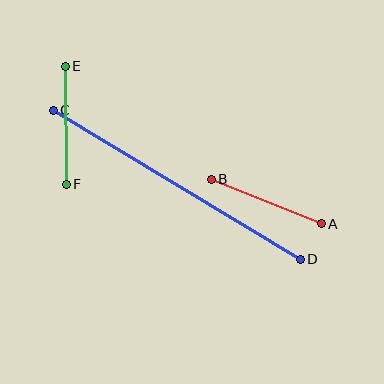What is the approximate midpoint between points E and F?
The midpoint is at approximately (66, 125) pixels.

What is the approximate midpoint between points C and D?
The midpoint is at approximately (177, 185) pixels.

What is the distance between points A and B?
The distance is approximately 119 pixels.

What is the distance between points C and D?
The distance is approximately 289 pixels.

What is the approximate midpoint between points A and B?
The midpoint is at approximately (266, 202) pixels.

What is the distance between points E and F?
The distance is approximately 118 pixels.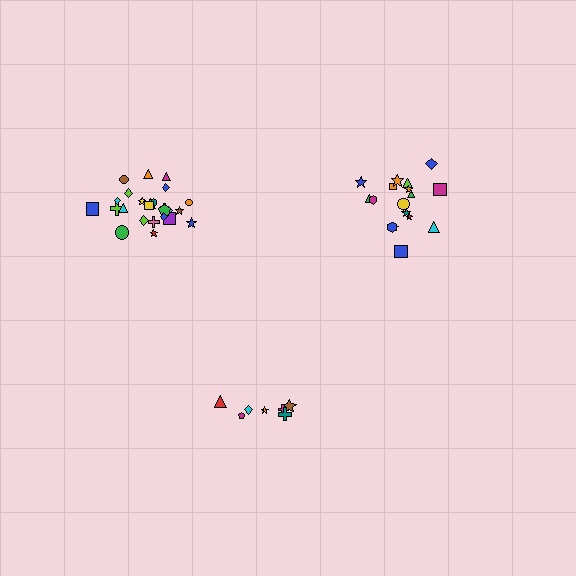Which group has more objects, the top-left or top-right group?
The top-left group.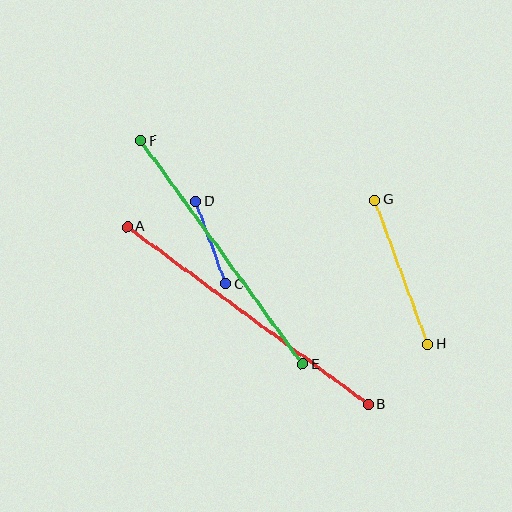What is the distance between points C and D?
The distance is approximately 88 pixels.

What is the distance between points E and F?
The distance is approximately 276 pixels.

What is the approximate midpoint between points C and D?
The midpoint is at approximately (211, 243) pixels.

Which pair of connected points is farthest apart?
Points A and B are farthest apart.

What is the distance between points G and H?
The distance is approximately 154 pixels.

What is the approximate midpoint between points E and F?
The midpoint is at approximately (222, 252) pixels.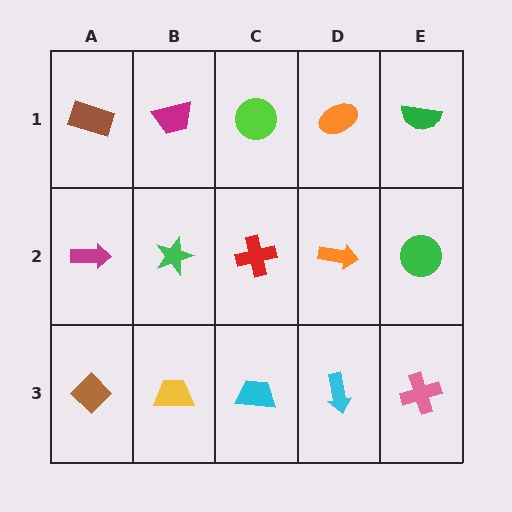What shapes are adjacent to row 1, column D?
An orange arrow (row 2, column D), a lime circle (row 1, column C), a green semicircle (row 1, column E).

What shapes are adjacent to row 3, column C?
A red cross (row 2, column C), a yellow trapezoid (row 3, column B), a cyan arrow (row 3, column D).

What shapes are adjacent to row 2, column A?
A brown rectangle (row 1, column A), a brown diamond (row 3, column A), a green star (row 2, column B).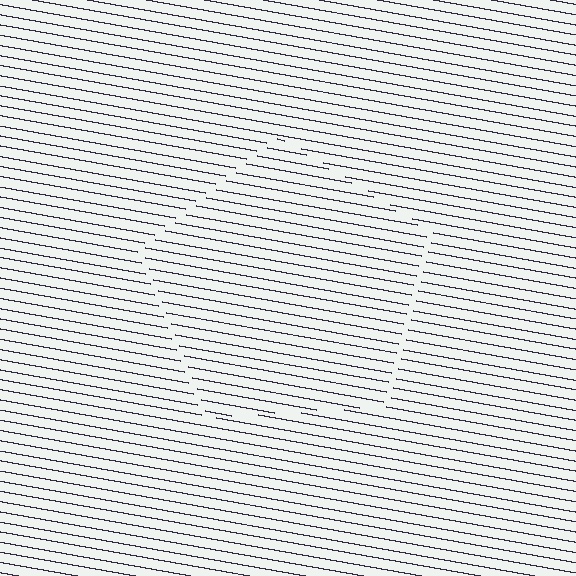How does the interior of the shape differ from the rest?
The interior of the shape contains the same grating, shifted by half a period — the contour is defined by the phase discontinuity where line-ends from the inner and outer gratings abut.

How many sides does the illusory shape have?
5 sides — the line-ends trace a pentagon.